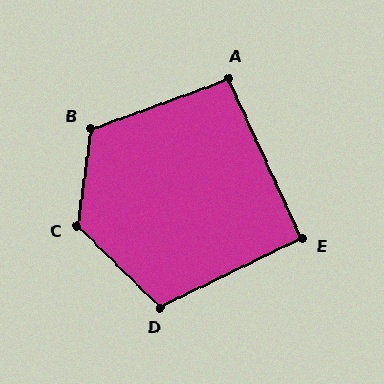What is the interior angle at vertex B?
Approximately 118 degrees (obtuse).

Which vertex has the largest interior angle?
C, at approximately 127 degrees.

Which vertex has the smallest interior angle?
E, at approximately 91 degrees.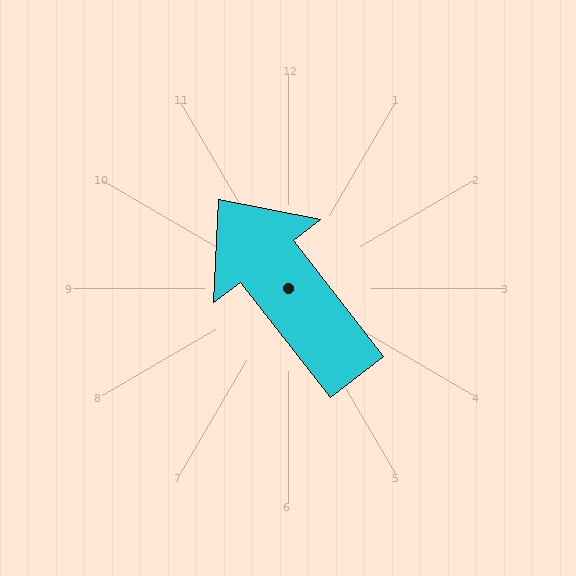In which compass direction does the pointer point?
Northwest.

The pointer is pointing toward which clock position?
Roughly 11 o'clock.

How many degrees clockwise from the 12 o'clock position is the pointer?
Approximately 322 degrees.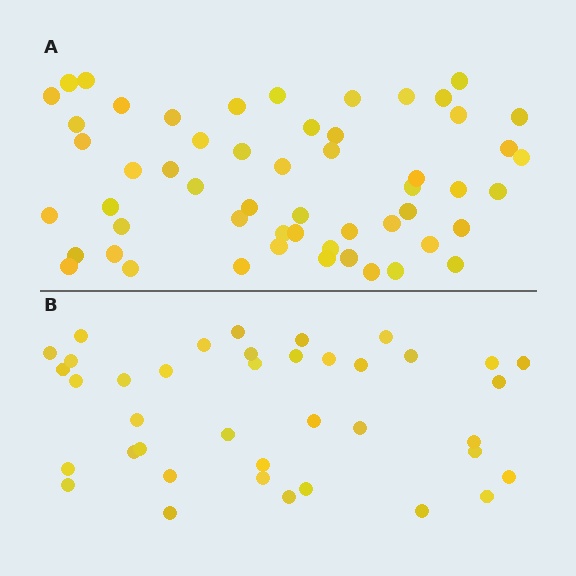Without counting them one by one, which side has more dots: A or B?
Region A (the top region) has more dots.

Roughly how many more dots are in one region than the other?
Region A has approximately 15 more dots than region B.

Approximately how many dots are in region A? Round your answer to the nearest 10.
About 60 dots. (The exact count is 55, which rounds to 60.)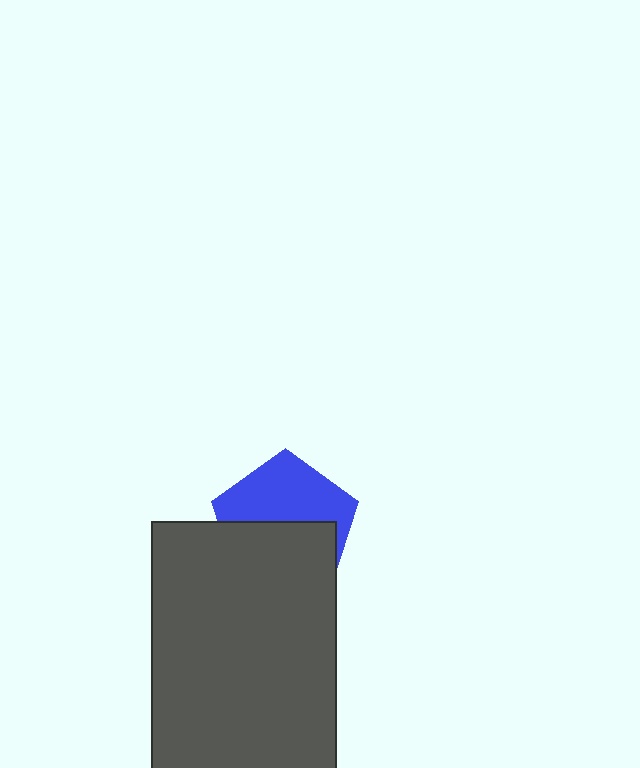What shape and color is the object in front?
The object in front is a dark gray rectangle.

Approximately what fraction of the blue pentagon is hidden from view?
Roughly 51% of the blue pentagon is hidden behind the dark gray rectangle.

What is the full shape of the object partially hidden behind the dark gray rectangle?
The partially hidden object is a blue pentagon.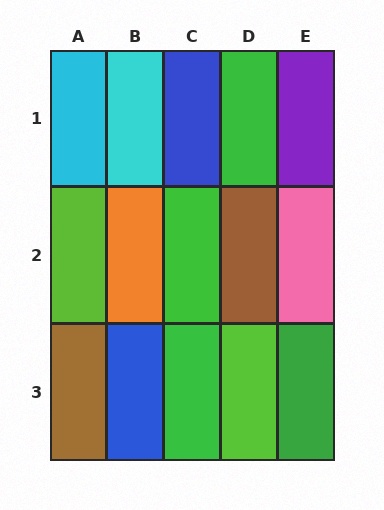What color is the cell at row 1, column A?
Cyan.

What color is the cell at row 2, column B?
Orange.